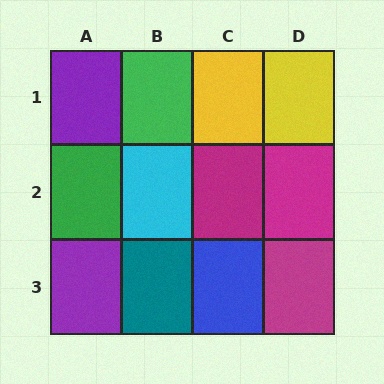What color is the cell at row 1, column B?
Green.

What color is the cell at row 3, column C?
Blue.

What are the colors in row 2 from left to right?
Green, cyan, magenta, magenta.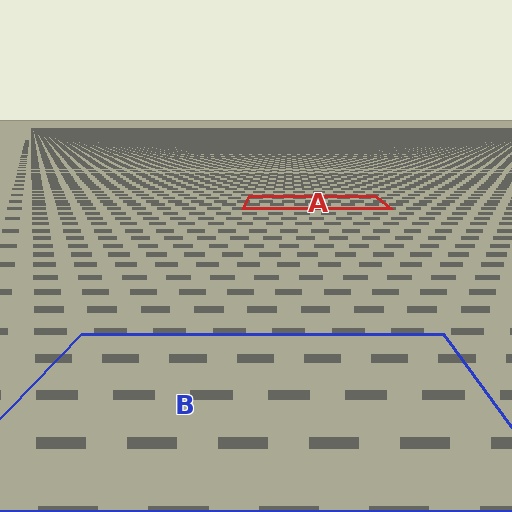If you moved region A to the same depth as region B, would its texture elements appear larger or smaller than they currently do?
They would appear larger. At a closer depth, the same texture elements are projected at a bigger on-screen size.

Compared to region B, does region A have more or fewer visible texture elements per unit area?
Region A has more texture elements per unit area — they are packed more densely because it is farther away.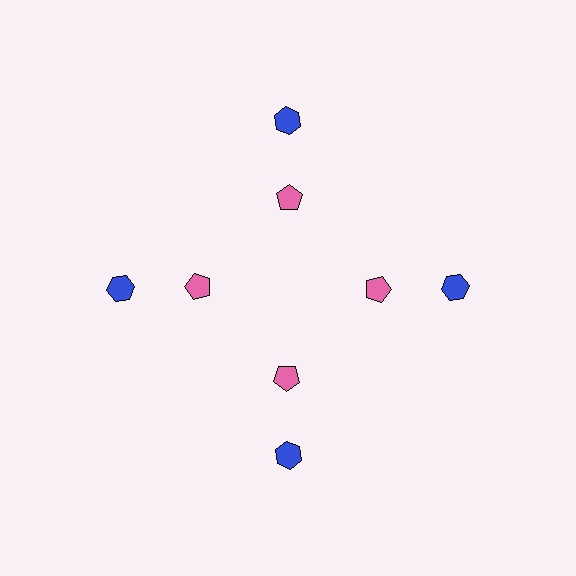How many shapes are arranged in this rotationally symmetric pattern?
There are 8 shapes, arranged in 4 groups of 2.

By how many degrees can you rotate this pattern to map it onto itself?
The pattern maps onto itself every 90 degrees of rotation.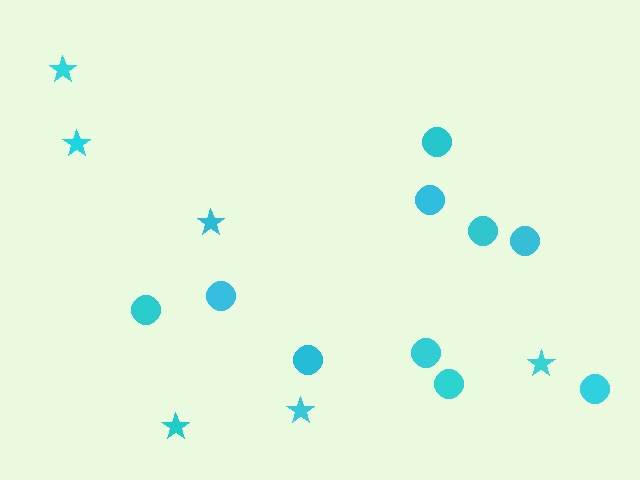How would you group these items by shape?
There are 2 groups: one group of stars (6) and one group of circles (10).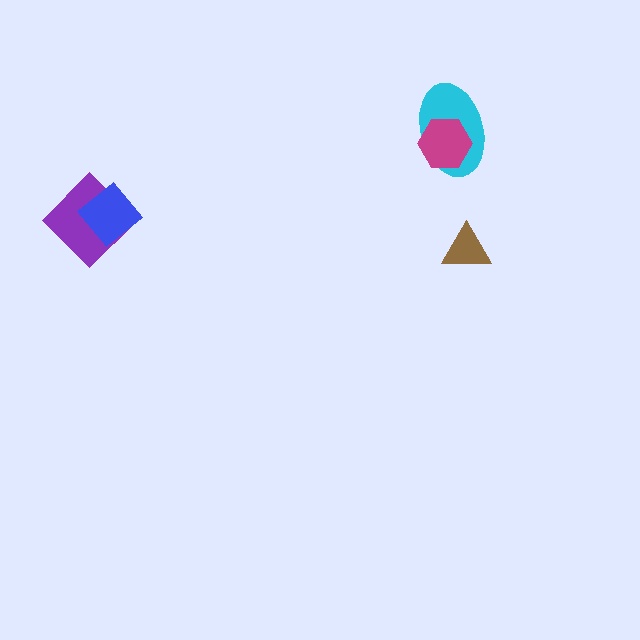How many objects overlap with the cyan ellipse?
1 object overlaps with the cyan ellipse.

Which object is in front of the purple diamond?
The blue diamond is in front of the purple diamond.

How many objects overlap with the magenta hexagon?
1 object overlaps with the magenta hexagon.